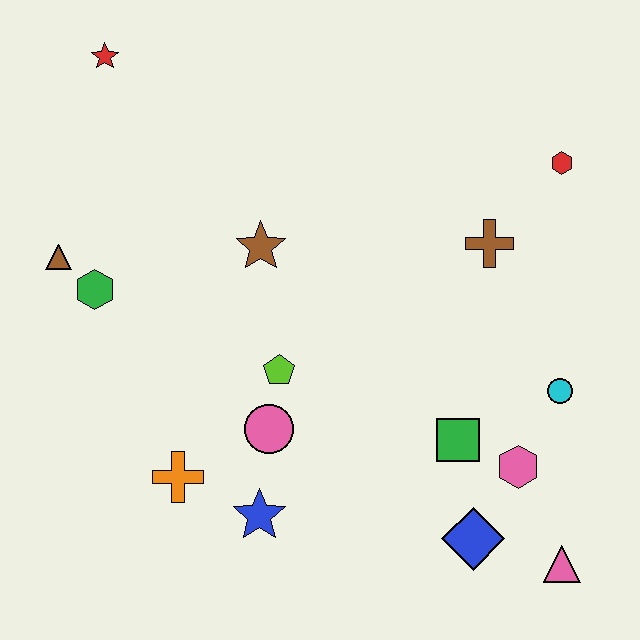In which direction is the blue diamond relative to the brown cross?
The blue diamond is below the brown cross.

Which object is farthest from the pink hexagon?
The red star is farthest from the pink hexagon.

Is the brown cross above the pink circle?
Yes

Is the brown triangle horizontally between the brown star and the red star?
No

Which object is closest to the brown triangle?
The green hexagon is closest to the brown triangle.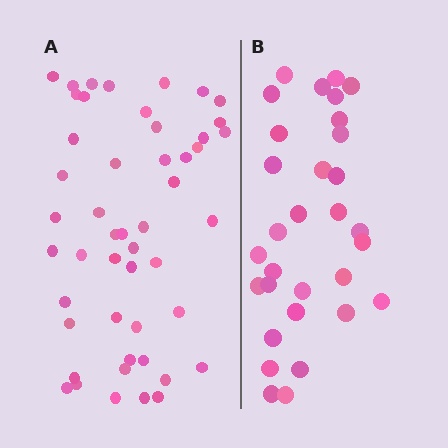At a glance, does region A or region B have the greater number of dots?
Region A (the left region) has more dots.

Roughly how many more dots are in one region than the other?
Region A has approximately 20 more dots than region B.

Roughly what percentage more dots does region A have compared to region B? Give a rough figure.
About 60% more.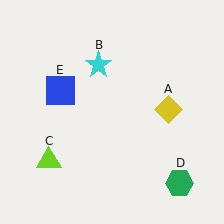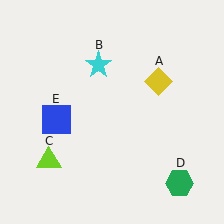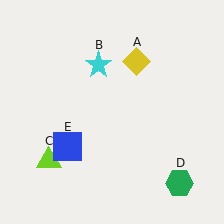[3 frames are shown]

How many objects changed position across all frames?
2 objects changed position: yellow diamond (object A), blue square (object E).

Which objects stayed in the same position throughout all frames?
Cyan star (object B) and lime triangle (object C) and green hexagon (object D) remained stationary.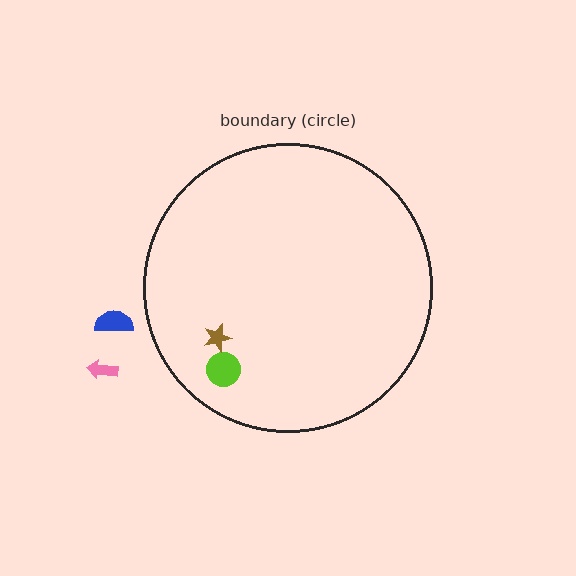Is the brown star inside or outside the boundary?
Inside.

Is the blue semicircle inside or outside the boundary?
Outside.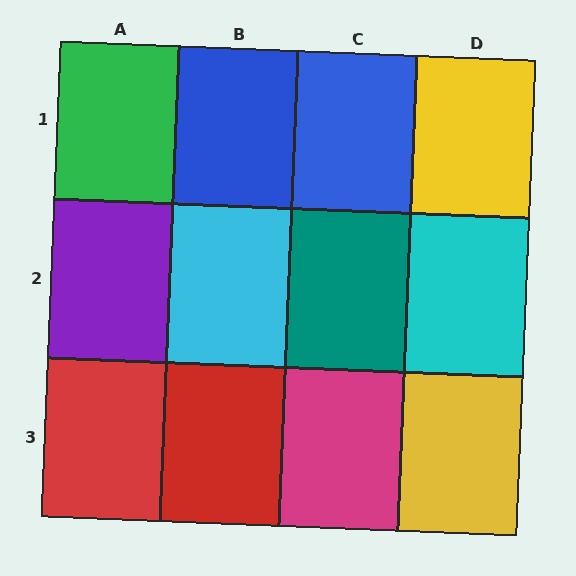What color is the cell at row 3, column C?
Magenta.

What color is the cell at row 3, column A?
Red.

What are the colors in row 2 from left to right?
Purple, cyan, teal, cyan.